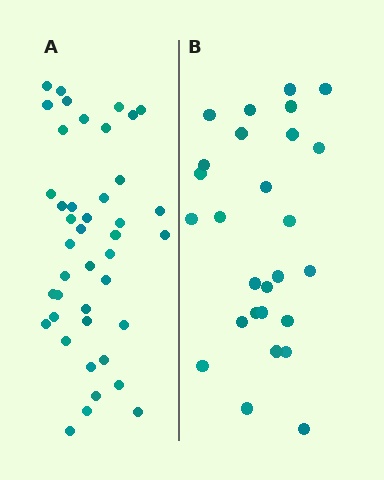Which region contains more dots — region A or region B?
Region A (the left region) has more dots.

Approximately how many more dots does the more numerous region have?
Region A has approximately 15 more dots than region B.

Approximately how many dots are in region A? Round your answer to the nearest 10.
About 40 dots. (The exact count is 42, which rounds to 40.)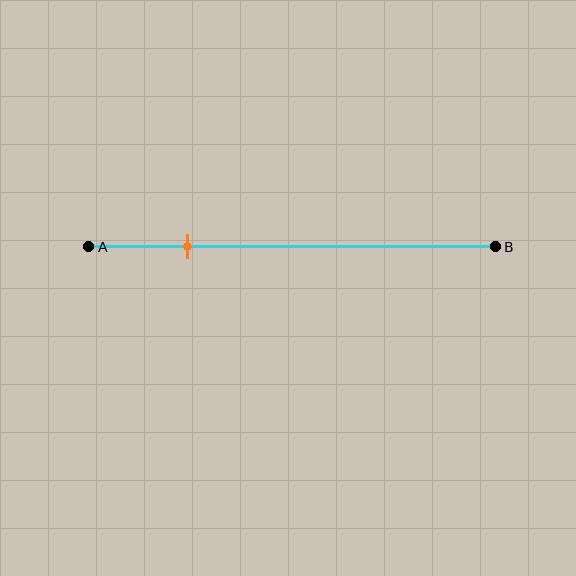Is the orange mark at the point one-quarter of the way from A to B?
Yes, the mark is approximately at the one-quarter point.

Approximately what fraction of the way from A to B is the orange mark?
The orange mark is approximately 25% of the way from A to B.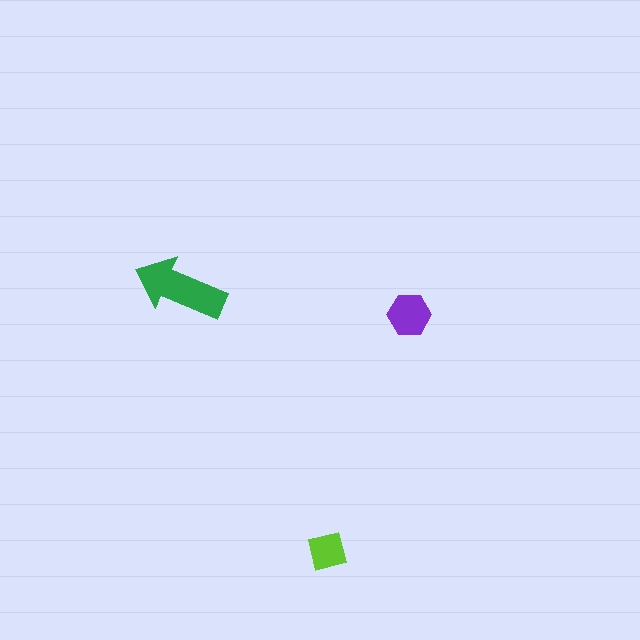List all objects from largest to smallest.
The green arrow, the purple hexagon, the lime square.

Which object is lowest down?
The lime square is bottommost.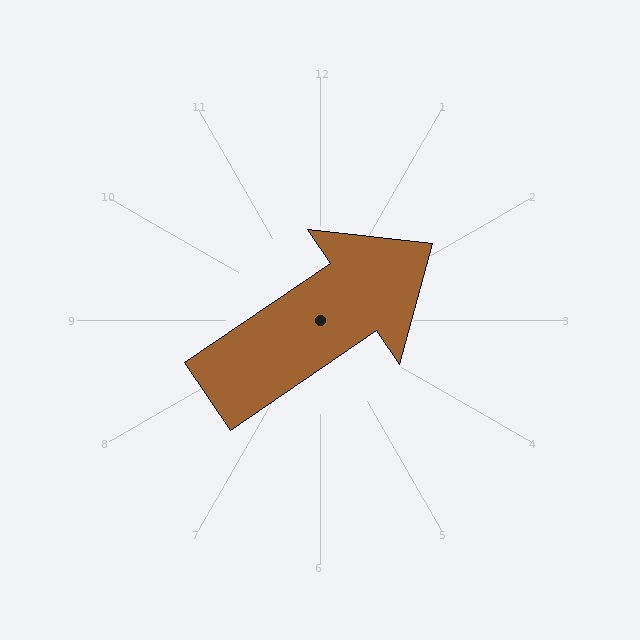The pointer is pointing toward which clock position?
Roughly 2 o'clock.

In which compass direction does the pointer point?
Northeast.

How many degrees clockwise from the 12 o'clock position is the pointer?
Approximately 56 degrees.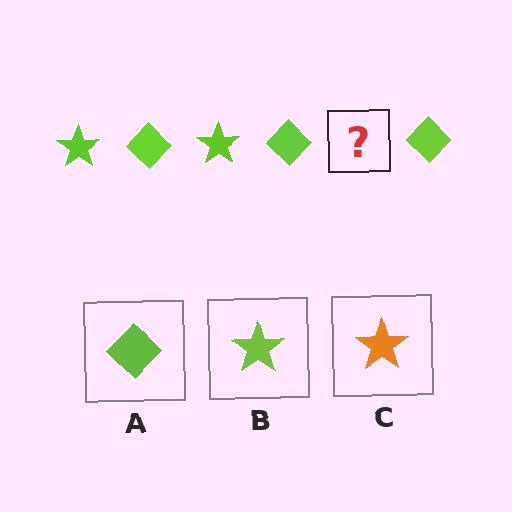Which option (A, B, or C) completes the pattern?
B.